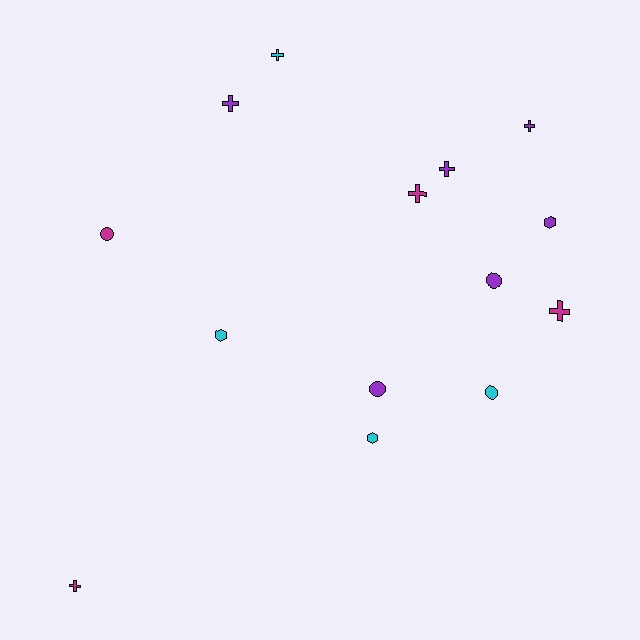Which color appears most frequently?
Purple, with 6 objects.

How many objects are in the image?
There are 14 objects.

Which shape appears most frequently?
Cross, with 7 objects.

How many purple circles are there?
There are 2 purple circles.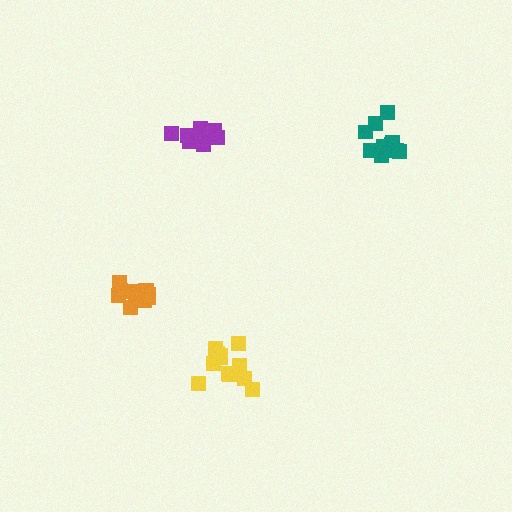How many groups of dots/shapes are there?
There are 4 groups.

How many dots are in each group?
Group 1: 12 dots, Group 2: 15 dots, Group 3: 10 dots, Group 4: 15 dots (52 total).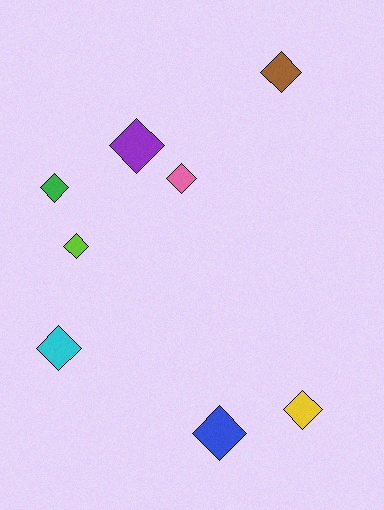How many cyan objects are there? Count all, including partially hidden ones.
There is 1 cyan object.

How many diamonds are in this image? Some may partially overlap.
There are 8 diamonds.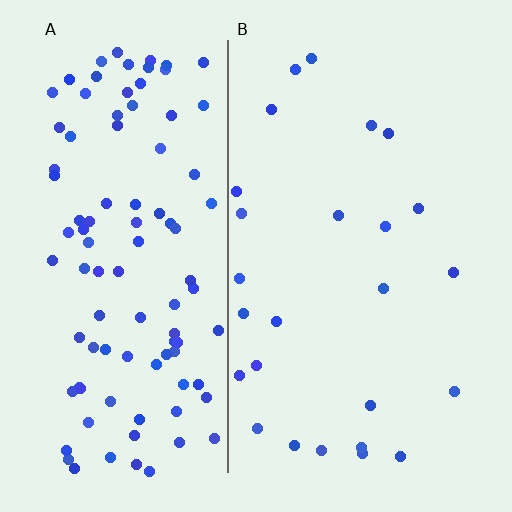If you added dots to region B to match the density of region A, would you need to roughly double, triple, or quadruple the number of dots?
Approximately quadruple.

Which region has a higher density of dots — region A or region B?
A (the left).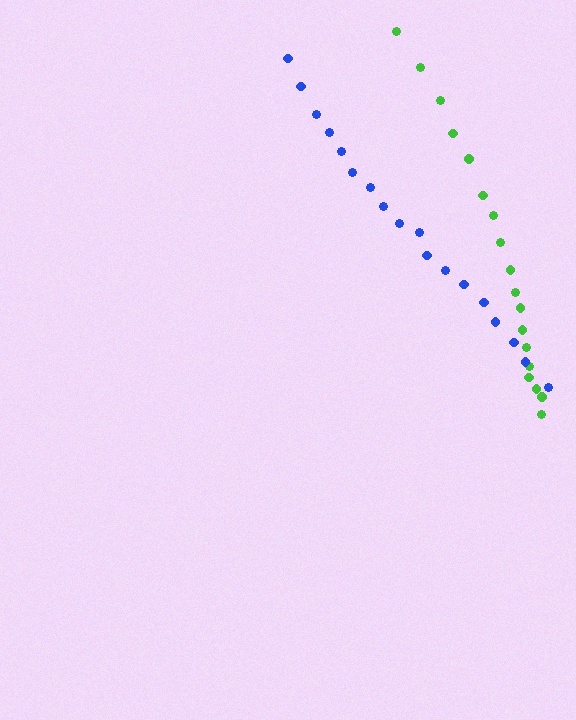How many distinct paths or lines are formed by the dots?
There are 2 distinct paths.